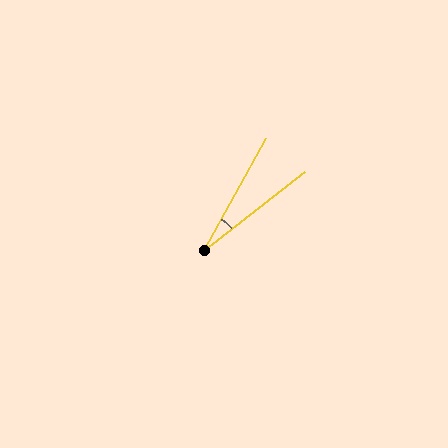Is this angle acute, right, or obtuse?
It is acute.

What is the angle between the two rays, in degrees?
Approximately 23 degrees.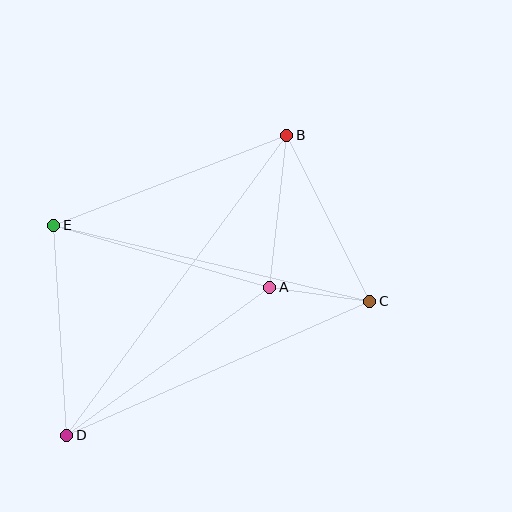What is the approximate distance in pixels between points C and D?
The distance between C and D is approximately 331 pixels.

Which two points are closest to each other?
Points A and C are closest to each other.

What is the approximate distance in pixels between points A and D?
The distance between A and D is approximately 251 pixels.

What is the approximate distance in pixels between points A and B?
The distance between A and B is approximately 153 pixels.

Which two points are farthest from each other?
Points B and D are farthest from each other.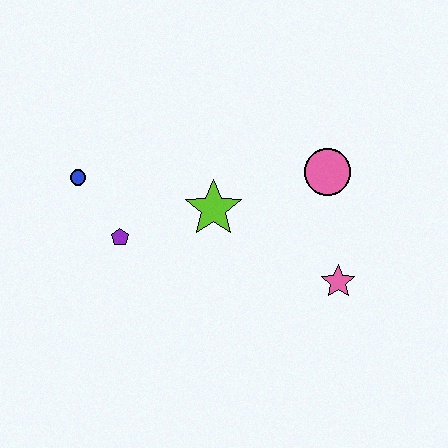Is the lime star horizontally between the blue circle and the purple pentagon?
No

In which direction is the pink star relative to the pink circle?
The pink star is below the pink circle.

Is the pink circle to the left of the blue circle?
No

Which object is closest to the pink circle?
The pink star is closest to the pink circle.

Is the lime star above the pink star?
Yes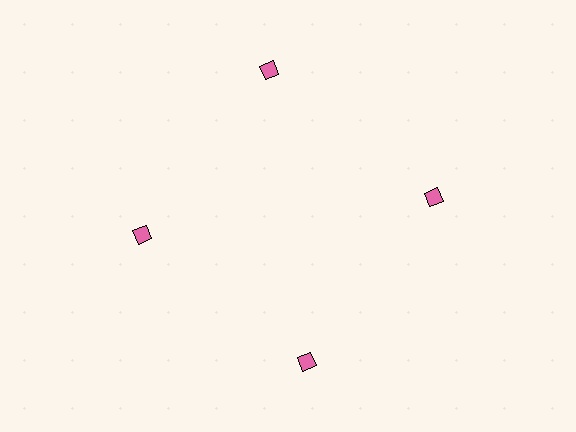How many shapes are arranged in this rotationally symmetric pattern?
There are 4 shapes, arranged in 4 groups of 1.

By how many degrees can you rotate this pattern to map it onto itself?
The pattern maps onto itself every 90 degrees of rotation.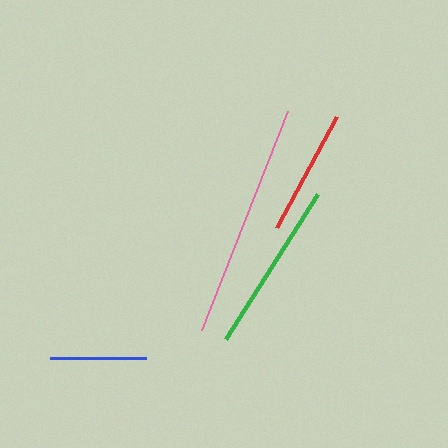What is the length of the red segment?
The red segment is approximately 126 pixels long.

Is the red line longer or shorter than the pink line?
The pink line is longer than the red line.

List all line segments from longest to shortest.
From longest to shortest: pink, green, red, blue.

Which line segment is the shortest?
The blue line is the shortest at approximately 96 pixels.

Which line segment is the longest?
The pink line is the longest at approximately 236 pixels.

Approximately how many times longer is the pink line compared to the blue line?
The pink line is approximately 2.4 times the length of the blue line.